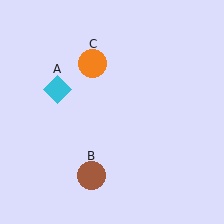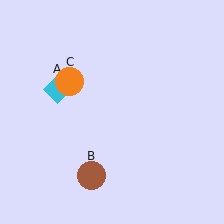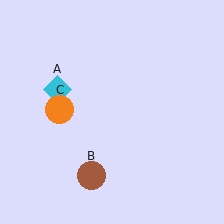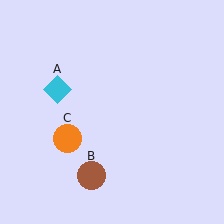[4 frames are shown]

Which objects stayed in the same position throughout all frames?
Cyan diamond (object A) and brown circle (object B) remained stationary.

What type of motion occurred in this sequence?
The orange circle (object C) rotated counterclockwise around the center of the scene.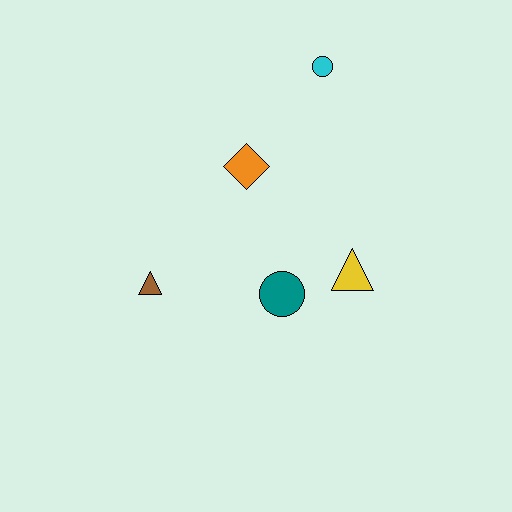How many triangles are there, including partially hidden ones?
There are 2 triangles.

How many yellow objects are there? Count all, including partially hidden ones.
There is 1 yellow object.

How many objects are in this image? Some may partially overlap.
There are 5 objects.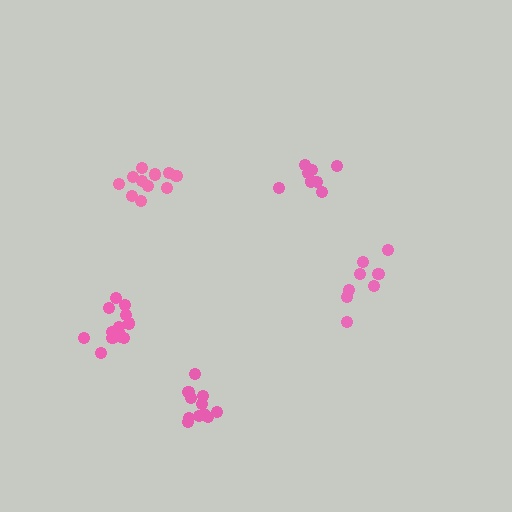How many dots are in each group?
Group 1: 8 dots, Group 2: 11 dots, Group 3: 11 dots, Group 4: 8 dots, Group 5: 13 dots (51 total).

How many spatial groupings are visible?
There are 5 spatial groupings.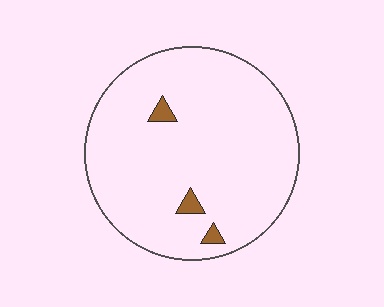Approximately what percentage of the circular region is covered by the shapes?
Approximately 5%.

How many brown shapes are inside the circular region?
3.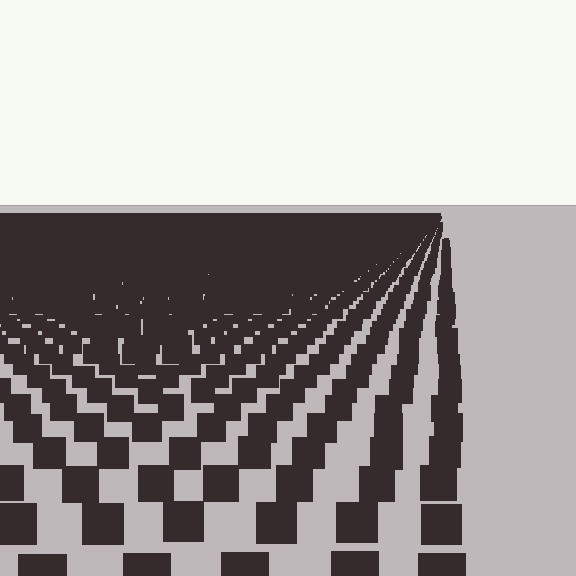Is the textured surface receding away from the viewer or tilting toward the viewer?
The surface is receding away from the viewer. Texture elements get smaller and denser toward the top.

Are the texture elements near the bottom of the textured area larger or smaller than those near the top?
Larger. Near the bottom, elements are closer to the viewer and appear at a bigger on-screen size.